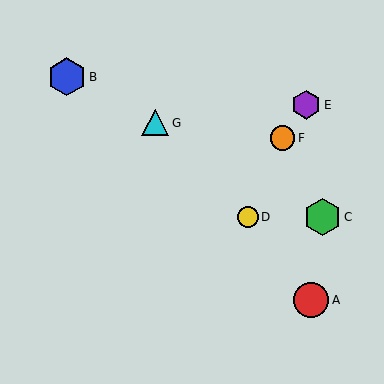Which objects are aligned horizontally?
Objects C, D are aligned horizontally.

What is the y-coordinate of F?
Object F is at y≈138.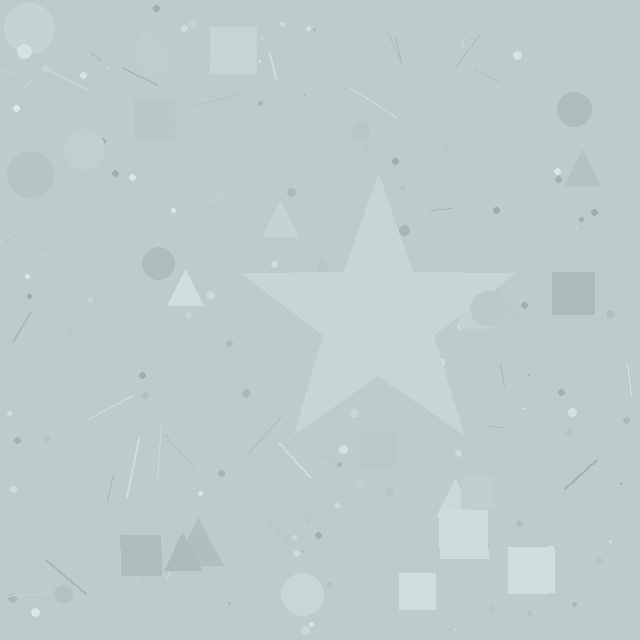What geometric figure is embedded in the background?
A star is embedded in the background.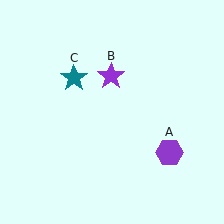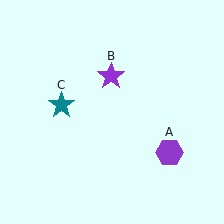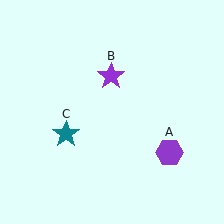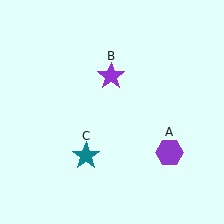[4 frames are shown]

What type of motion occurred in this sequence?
The teal star (object C) rotated counterclockwise around the center of the scene.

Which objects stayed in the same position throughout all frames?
Purple hexagon (object A) and purple star (object B) remained stationary.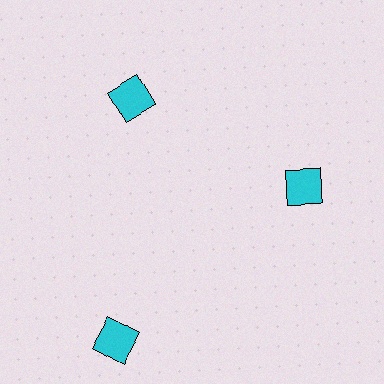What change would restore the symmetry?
The symmetry would be restored by moving it inward, back onto the ring so that all 3 squares sit at equal angles and equal distance from the center.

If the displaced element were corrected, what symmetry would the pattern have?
It would have 3-fold rotational symmetry — the pattern would map onto itself every 120 degrees.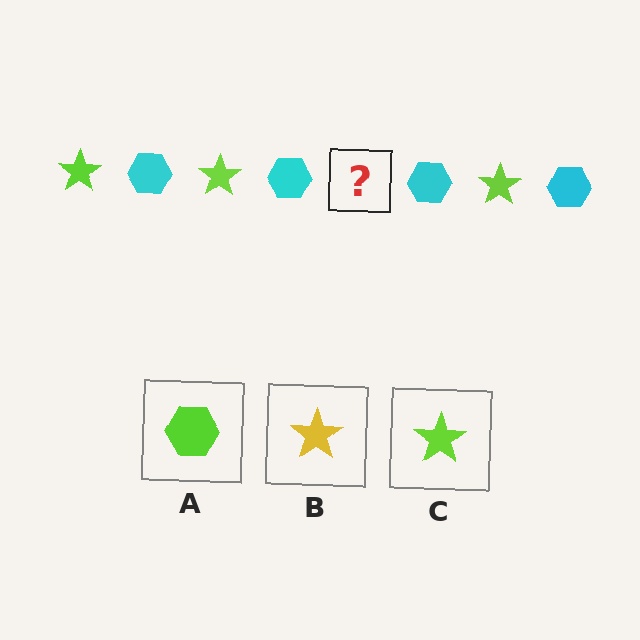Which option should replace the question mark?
Option C.